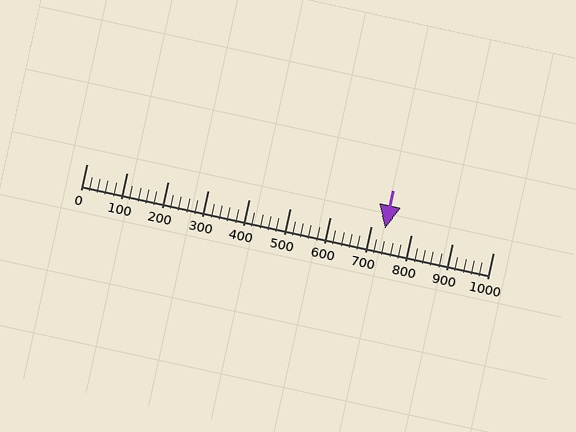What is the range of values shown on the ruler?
The ruler shows values from 0 to 1000.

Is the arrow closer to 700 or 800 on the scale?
The arrow is closer to 700.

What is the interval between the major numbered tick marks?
The major tick marks are spaced 100 units apart.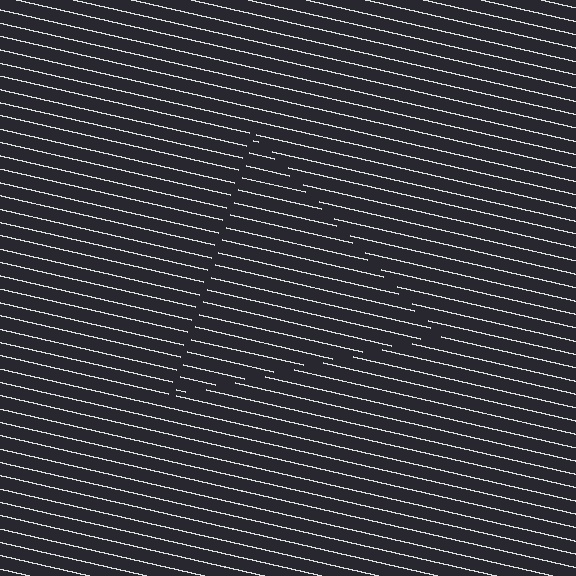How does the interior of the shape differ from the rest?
The interior of the shape contains the same grating, shifted by half a period — the contour is defined by the phase discontinuity where line-ends from the inner and outer gratings abut.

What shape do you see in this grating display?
An illusory triangle. The interior of the shape contains the same grating, shifted by half a period — the contour is defined by the phase discontinuity where line-ends from the inner and outer gratings abut.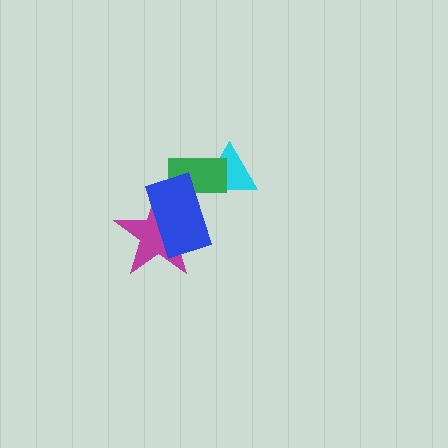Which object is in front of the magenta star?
The blue rectangle is in front of the magenta star.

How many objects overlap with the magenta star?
1 object overlaps with the magenta star.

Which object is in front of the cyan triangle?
The green rectangle is in front of the cyan triangle.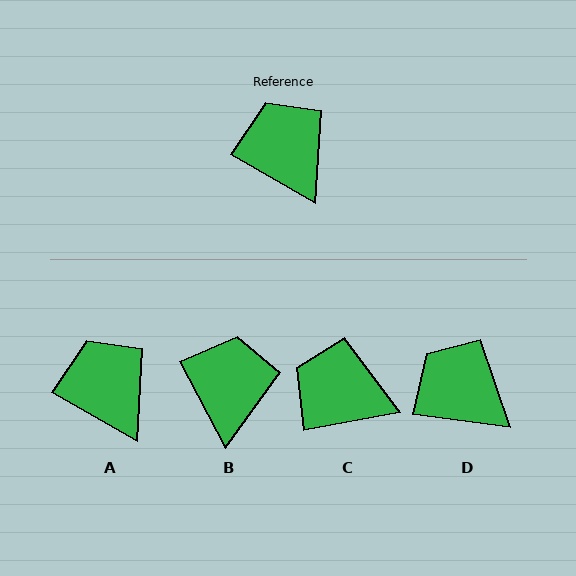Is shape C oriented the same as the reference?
No, it is off by about 40 degrees.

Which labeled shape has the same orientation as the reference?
A.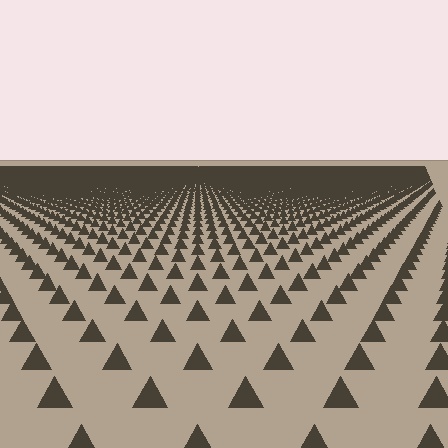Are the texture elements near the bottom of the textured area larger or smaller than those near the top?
Larger. Near the bottom, elements are closer to the viewer and appear at a bigger on-screen size.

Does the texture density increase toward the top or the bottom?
Density increases toward the top.